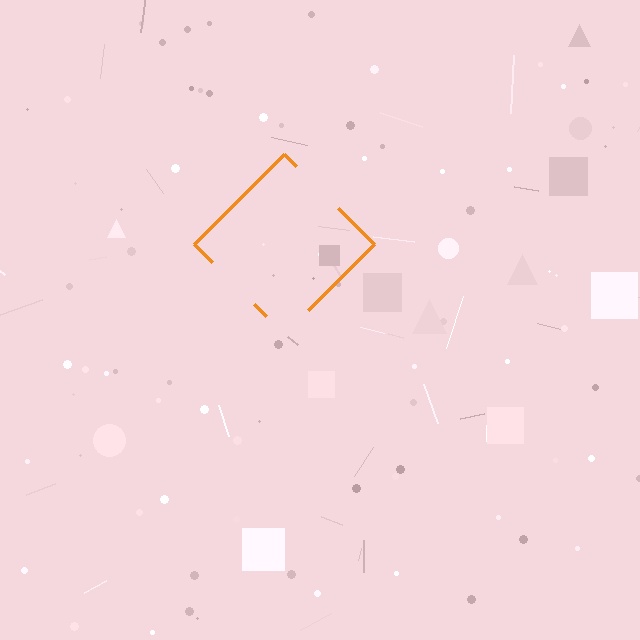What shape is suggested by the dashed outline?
The dashed outline suggests a diamond.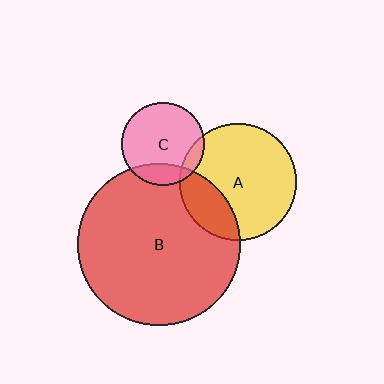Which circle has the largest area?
Circle B (red).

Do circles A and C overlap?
Yes.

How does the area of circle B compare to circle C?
Approximately 3.8 times.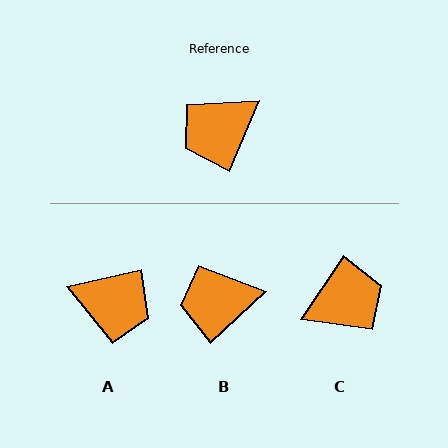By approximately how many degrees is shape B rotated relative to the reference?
Approximately 24 degrees clockwise.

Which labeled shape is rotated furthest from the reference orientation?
C, about 169 degrees away.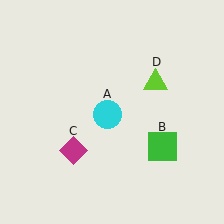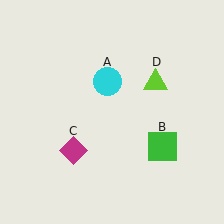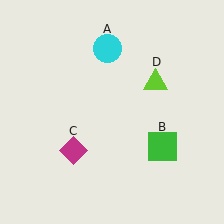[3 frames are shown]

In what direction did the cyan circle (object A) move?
The cyan circle (object A) moved up.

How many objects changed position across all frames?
1 object changed position: cyan circle (object A).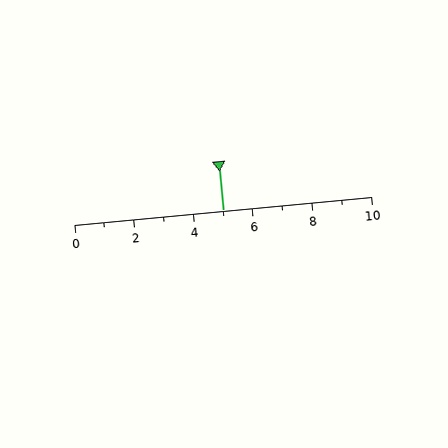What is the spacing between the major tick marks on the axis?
The major ticks are spaced 2 apart.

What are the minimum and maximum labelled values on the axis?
The axis runs from 0 to 10.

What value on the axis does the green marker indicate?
The marker indicates approximately 5.